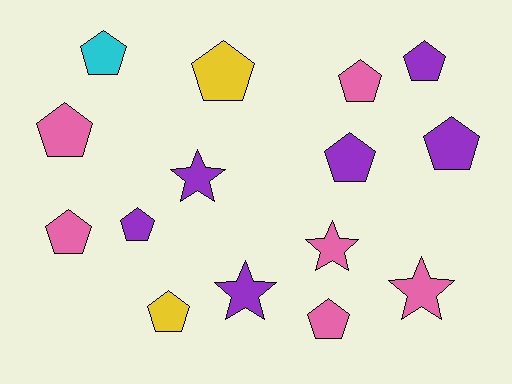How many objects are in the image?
There are 15 objects.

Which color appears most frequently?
Pink, with 6 objects.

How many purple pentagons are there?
There are 4 purple pentagons.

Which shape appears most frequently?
Pentagon, with 11 objects.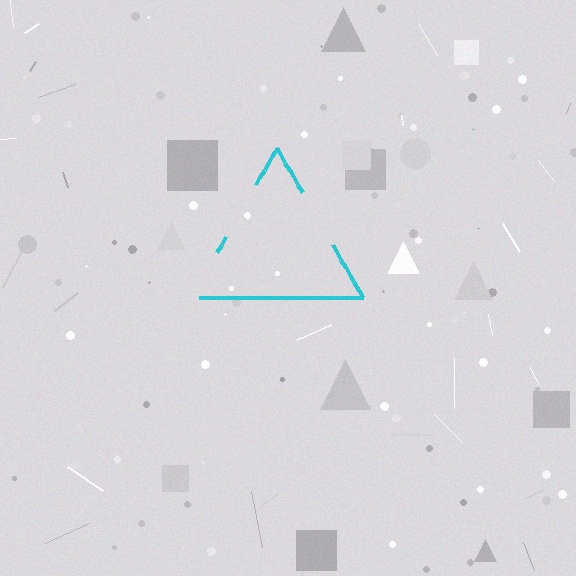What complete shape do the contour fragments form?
The contour fragments form a triangle.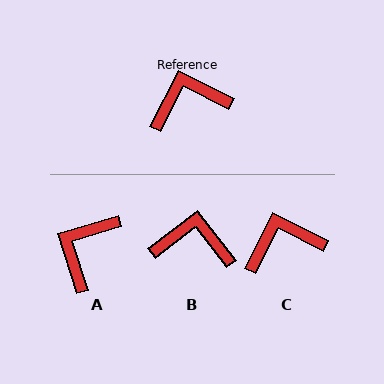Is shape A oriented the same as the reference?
No, it is off by about 44 degrees.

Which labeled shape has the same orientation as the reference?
C.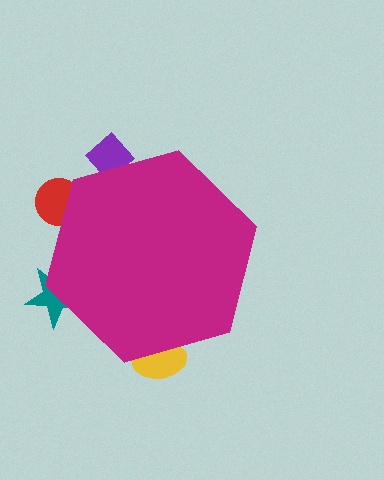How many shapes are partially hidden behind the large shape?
4 shapes are partially hidden.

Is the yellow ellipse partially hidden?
Yes, the yellow ellipse is partially hidden behind the magenta hexagon.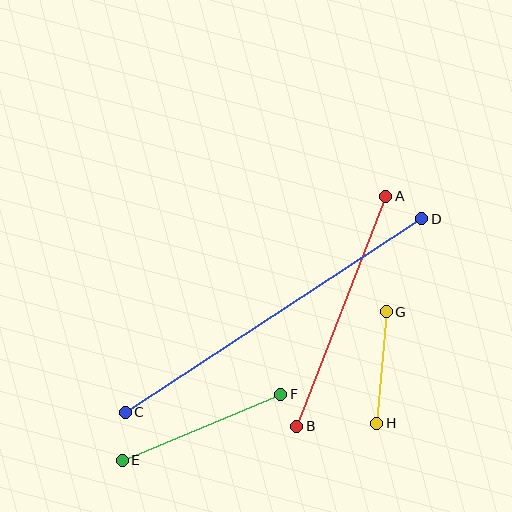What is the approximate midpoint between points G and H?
The midpoint is at approximately (381, 367) pixels.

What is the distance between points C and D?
The distance is approximately 354 pixels.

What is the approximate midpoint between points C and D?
The midpoint is at approximately (274, 316) pixels.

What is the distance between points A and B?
The distance is approximately 246 pixels.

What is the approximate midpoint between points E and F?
The midpoint is at approximately (201, 427) pixels.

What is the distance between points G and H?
The distance is approximately 112 pixels.